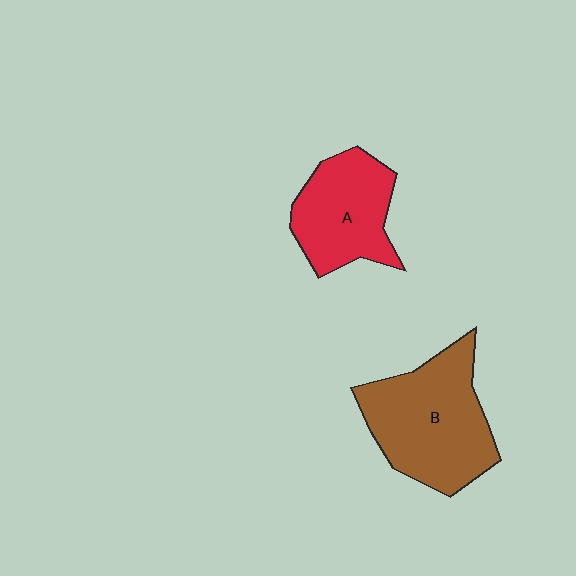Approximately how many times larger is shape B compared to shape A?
Approximately 1.4 times.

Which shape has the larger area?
Shape B (brown).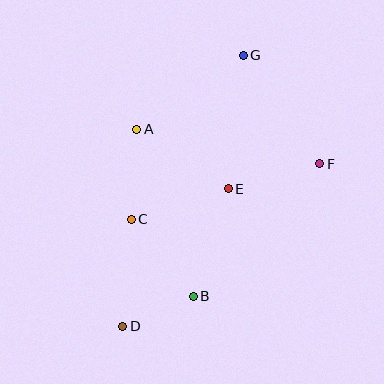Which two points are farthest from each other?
Points D and G are farthest from each other.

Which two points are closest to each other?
Points B and D are closest to each other.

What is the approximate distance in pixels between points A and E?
The distance between A and E is approximately 109 pixels.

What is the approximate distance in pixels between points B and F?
The distance between B and F is approximately 183 pixels.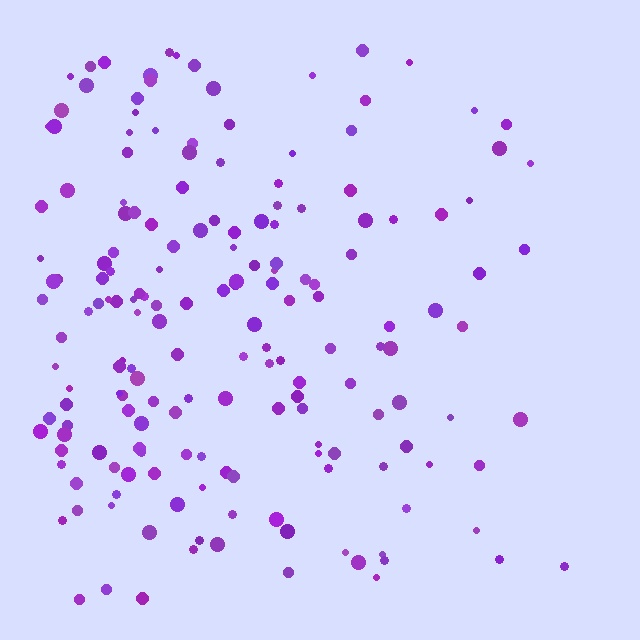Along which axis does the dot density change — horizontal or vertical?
Horizontal.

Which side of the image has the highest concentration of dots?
The left.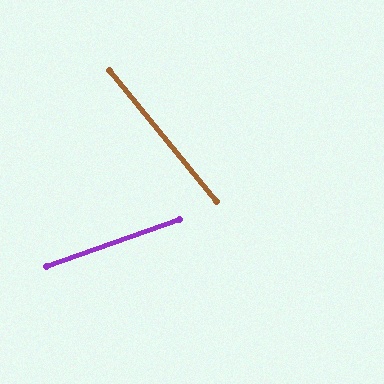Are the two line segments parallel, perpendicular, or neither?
Neither parallel nor perpendicular — they differ by about 70°.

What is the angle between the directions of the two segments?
Approximately 70 degrees.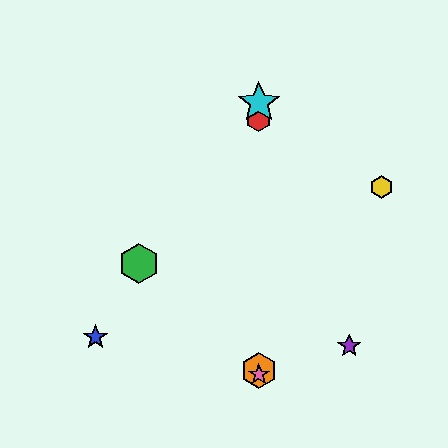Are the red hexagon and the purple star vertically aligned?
No, the red hexagon is at x≈259 and the purple star is at x≈349.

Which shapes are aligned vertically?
The red hexagon, the orange hexagon, the cyan star, the pink star are aligned vertically.